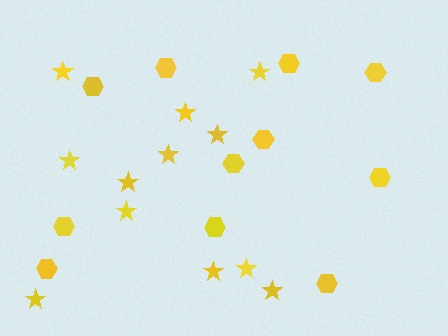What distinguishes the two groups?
There are 2 groups: one group of hexagons (11) and one group of stars (12).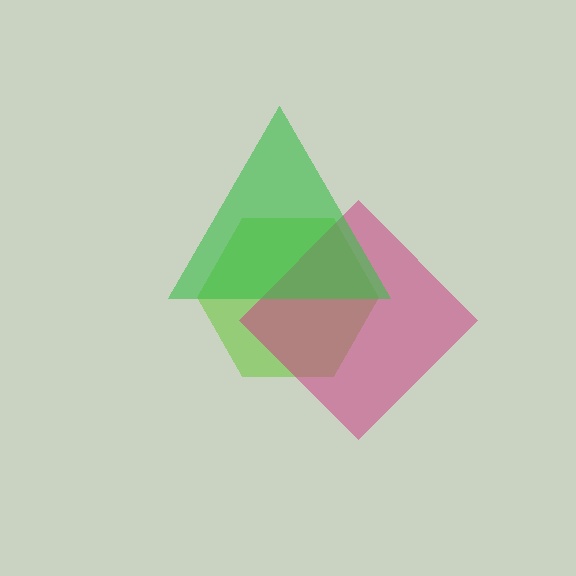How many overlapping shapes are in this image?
There are 3 overlapping shapes in the image.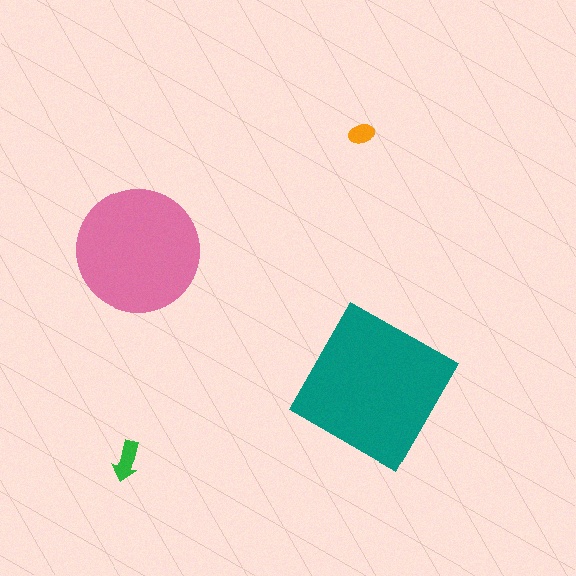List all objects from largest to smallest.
The teal square, the pink circle, the green arrow, the orange ellipse.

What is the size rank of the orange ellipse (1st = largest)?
4th.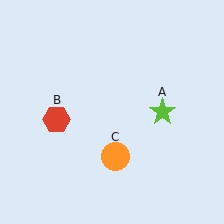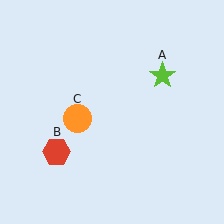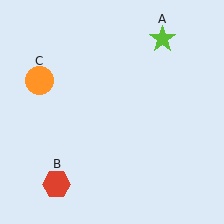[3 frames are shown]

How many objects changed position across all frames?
3 objects changed position: lime star (object A), red hexagon (object B), orange circle (object C).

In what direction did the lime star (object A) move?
The lime star (object A) moved up.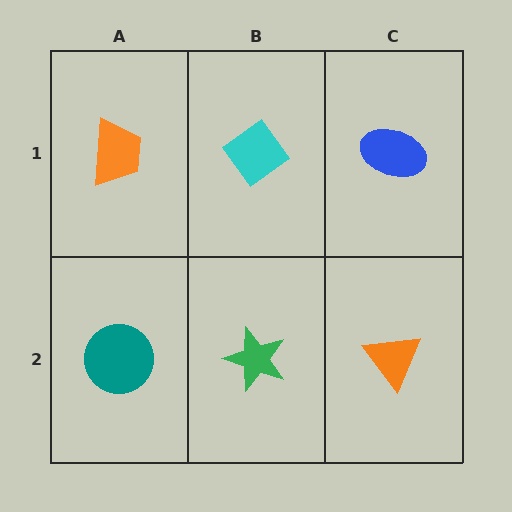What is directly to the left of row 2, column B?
A teal circle.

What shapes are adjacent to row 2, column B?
A cyan diamond (row 1, column B), a teal circle (row 2, column A), an orange triangle (row 2, column C).